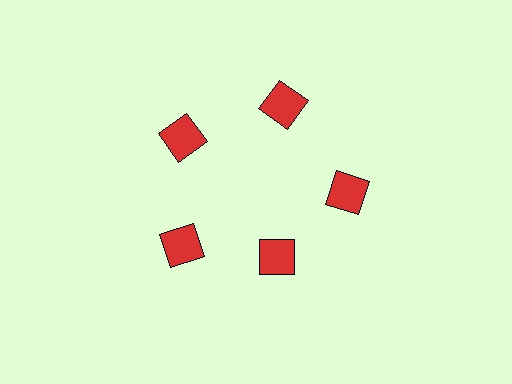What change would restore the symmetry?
The symmetry would be restored by moving it outward, back onto the ring so that all 5 squares sit at equal angles and equal distance from the center.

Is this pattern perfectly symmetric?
No. The 5 red squares are arranged in a ring, but one element near the 5 o'clock position is pulled inward toward the center, breaking the 5-fold rotational symmetry.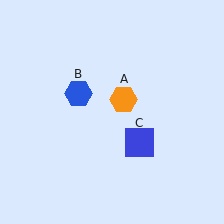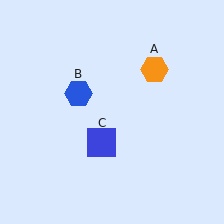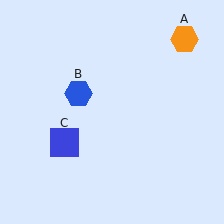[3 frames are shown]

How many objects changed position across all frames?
2 objects changed position: orange hexagon (object A), blue square (object C).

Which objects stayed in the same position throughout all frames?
Blue hexagon (object B) remained stationary.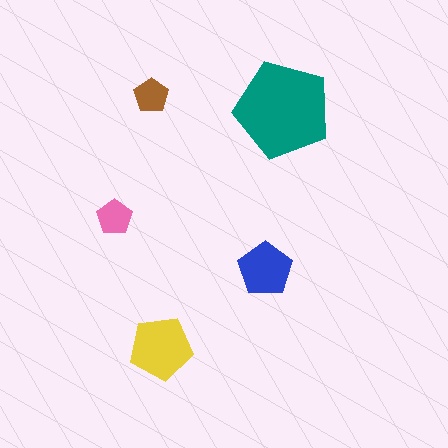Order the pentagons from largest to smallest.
the teal one, the yellow one, the blue one, the pink one, the brown one.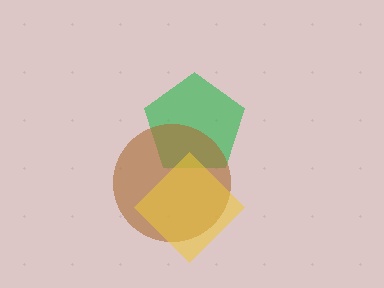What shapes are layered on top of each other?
The layered shapes are: a green pentagon, a brown circle, a yellow diamond.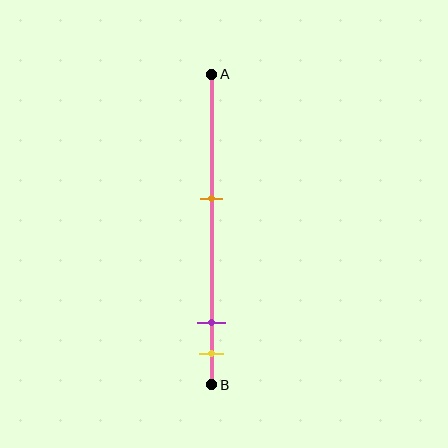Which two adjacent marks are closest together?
The purple and yellow marks are the closest adjacent pair.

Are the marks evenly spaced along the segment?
No, the marks are not evenly spaced.